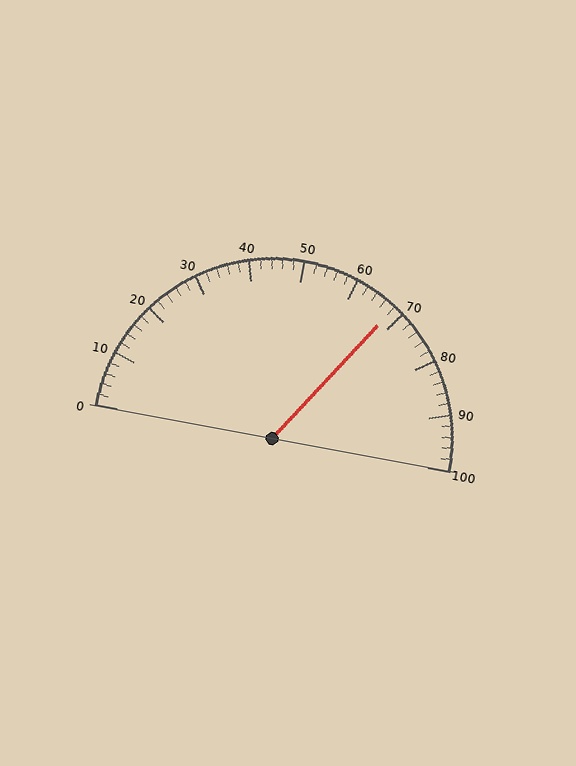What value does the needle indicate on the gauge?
The needle indicates approximately 68.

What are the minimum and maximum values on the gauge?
The gauge ranges from 0 to 100.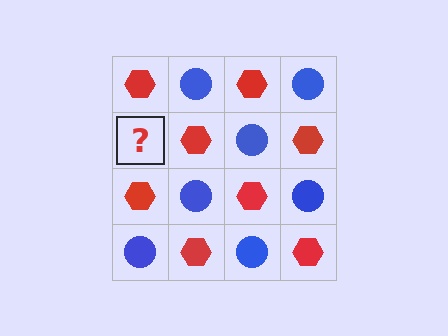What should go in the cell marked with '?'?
The missing cell should contain a blue circle.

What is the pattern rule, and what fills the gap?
The rule is that it alternates red hexagon and blue circle in a checkerboard pattern. The gap should be filled with a blue circle.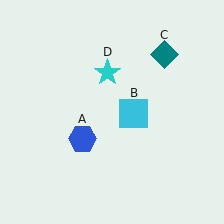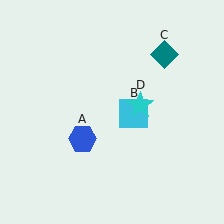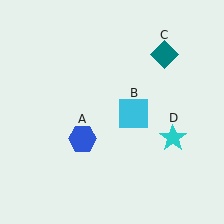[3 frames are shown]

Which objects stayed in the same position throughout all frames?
Blue hexagon (object A) and cyan square (object B) and teal diamond (object C) remained stationary.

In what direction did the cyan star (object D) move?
The cyan star (object D) moved down and to the right.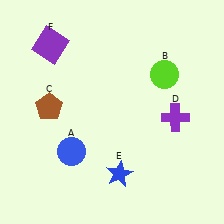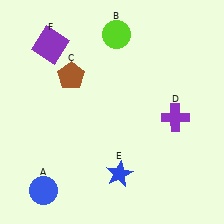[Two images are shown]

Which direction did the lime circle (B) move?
The lime circle (B) moved left.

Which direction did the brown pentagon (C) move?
The brown pentagon (C) moved up.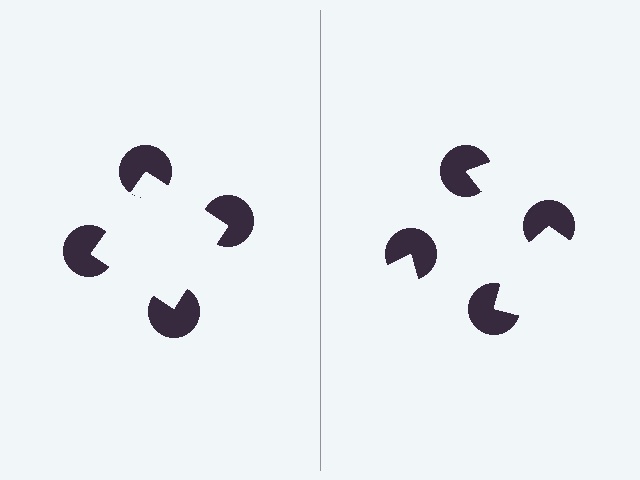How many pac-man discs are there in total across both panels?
8 — 4 on each side.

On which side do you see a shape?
An illusory square appears on the left side. On the right side the wedge cuts are rotated, so no coherent shape forms.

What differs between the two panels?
The pac-man discs are positioned identically on both sides; only the wedge orientations differ. On the left they align to a square; on the right they are misaligned.